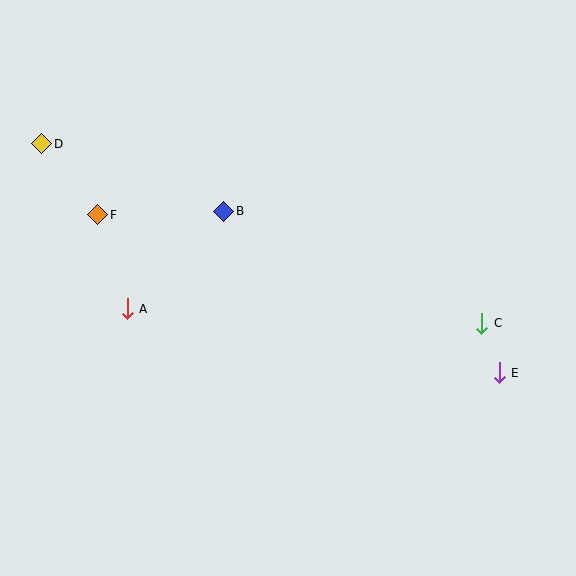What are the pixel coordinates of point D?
Point D is at (42, 144).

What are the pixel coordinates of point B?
Point B is at (224, 211).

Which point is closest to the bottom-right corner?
Point E is closest to the bottom-right corner.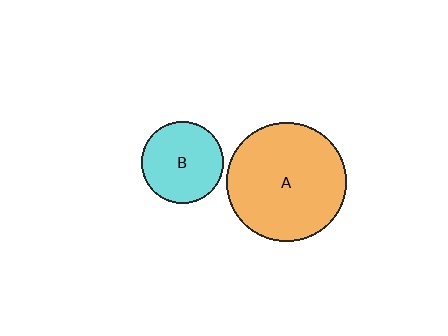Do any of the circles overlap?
No, none of the circles overlap.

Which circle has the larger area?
Circle A (orange).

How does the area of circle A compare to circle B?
Approximately 2.1 times.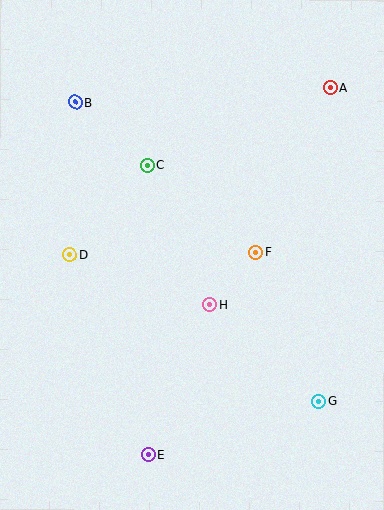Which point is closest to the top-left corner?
Point B is closest to the top-left corner.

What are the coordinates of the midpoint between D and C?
The midpoint between D and C is at (109, 210).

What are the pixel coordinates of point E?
Point E is at (148, 455).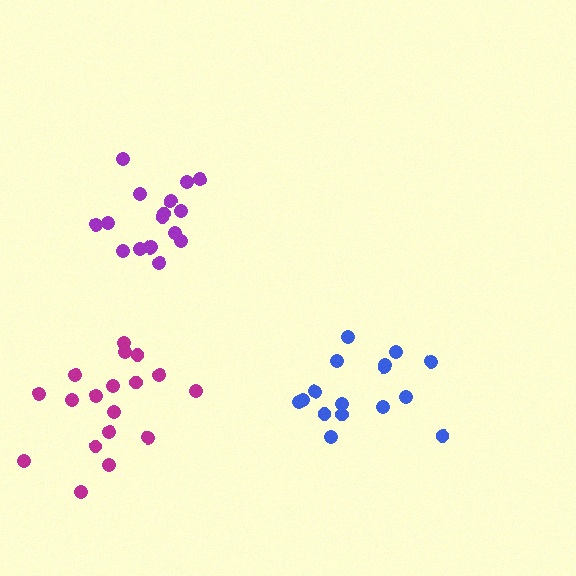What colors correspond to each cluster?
The clusters are colored: magenta, purple, blue.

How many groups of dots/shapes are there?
There are 3 groups.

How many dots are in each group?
Group 1: 18 dots, Group 2: 17 dots, Group 3: 16 dots (51 total).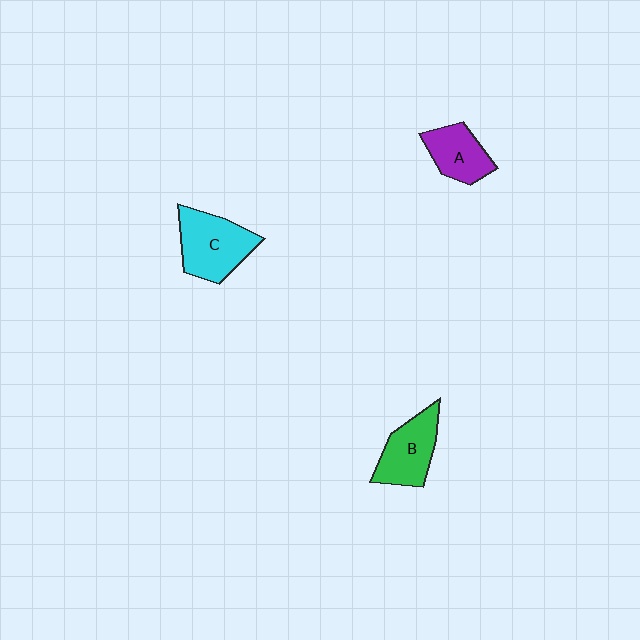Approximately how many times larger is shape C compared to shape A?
Approximately 1.4 times.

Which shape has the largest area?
Shape C (cyan).